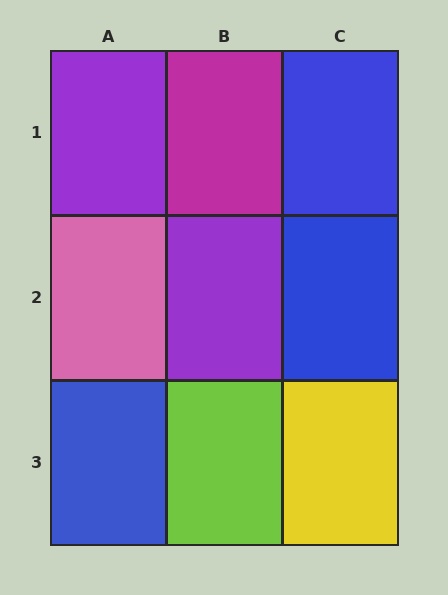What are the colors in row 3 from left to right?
Blue, lime, yellow.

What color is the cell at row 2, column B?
Purple.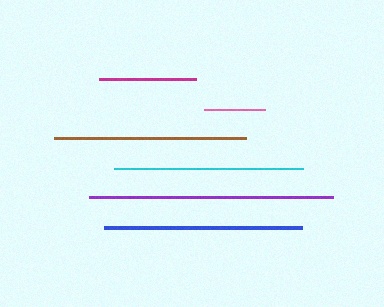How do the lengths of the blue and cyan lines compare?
The blue and cyan lines are approximately the same length.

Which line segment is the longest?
The purple line is the longest at approximately 245 pixels.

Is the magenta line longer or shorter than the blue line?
The blue line is longer than the magenta line.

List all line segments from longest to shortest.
From longest to shortest: purple, blue, brown, cyan, magenta, pink.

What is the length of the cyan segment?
The cyan segment is approximately 189 pixels long.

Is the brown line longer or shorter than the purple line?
The purple line is longer than the brown line.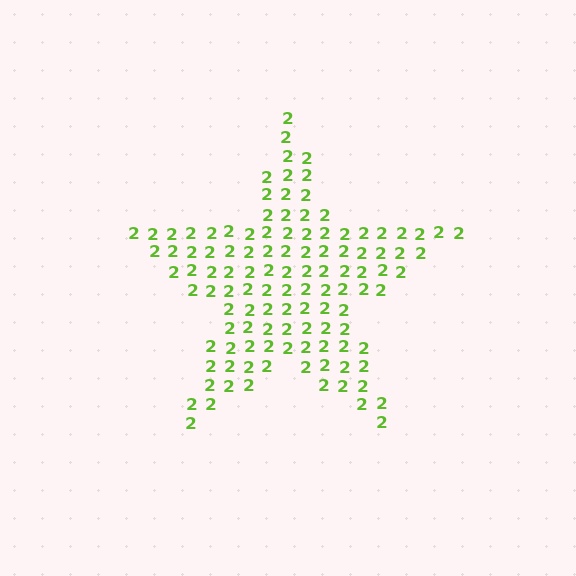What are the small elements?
The small elements are digit 2's.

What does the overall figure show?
The overall figure shows a star.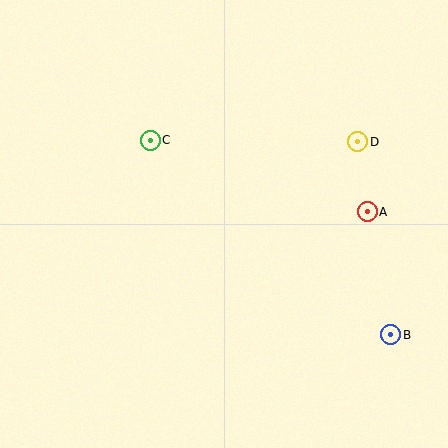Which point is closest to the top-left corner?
Point C is closest to the top-left corner.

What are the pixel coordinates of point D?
Point D is at (358, 142).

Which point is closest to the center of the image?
Point C at (150, 140) is closest to the center.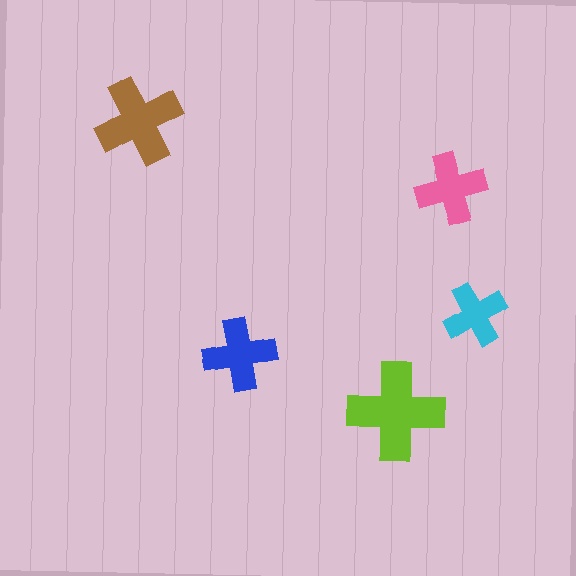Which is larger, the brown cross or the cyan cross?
The brown one.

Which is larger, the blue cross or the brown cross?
The brown one.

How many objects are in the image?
There are 5 objects in the image.